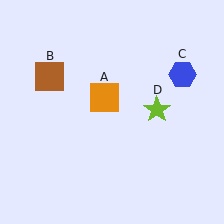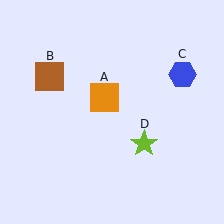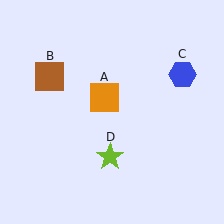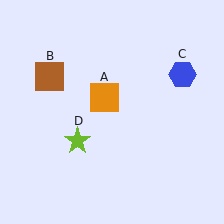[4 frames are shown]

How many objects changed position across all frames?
1 object changed position: lime star (object D).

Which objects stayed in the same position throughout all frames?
Orange square (object A) and brown square (object B) and blue hexagon (object C) remained stationary.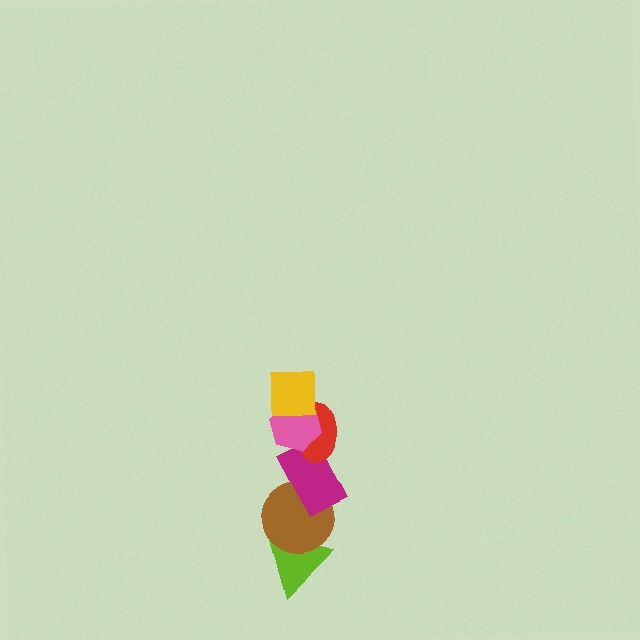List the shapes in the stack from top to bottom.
From top to bottom: the yellow square, the pink hexagon, the red ellipse, the magenta rectangle, the brown circle, the lime triangle.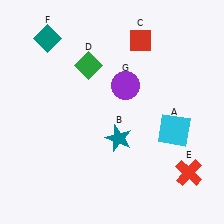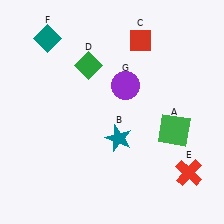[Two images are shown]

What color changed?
The square (A) changed from cyan in Image 1 to green in Image 2.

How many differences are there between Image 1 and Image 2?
There is 1 difference between the two images.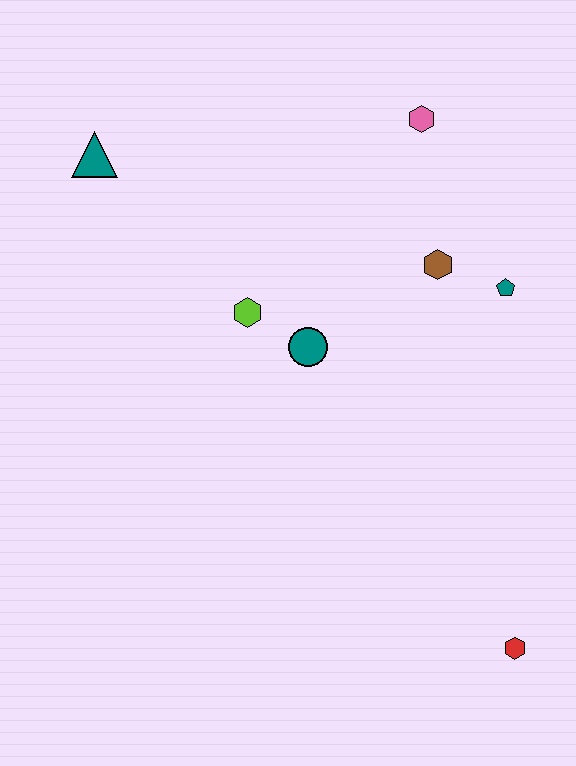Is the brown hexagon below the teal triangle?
Yes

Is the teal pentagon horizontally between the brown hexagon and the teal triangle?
No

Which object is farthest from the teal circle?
The red hexagon is farthest from the teal circle.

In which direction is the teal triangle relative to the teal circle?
The teal triangle is to the left of the teal circle.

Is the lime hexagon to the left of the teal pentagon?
Yes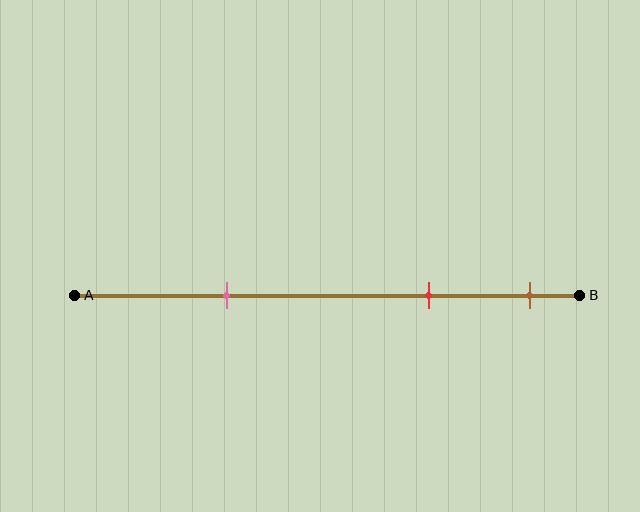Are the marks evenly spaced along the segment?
No, the marks are not evenly spaced.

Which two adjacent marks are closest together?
The red and brown marks are the closest adjacent pair.